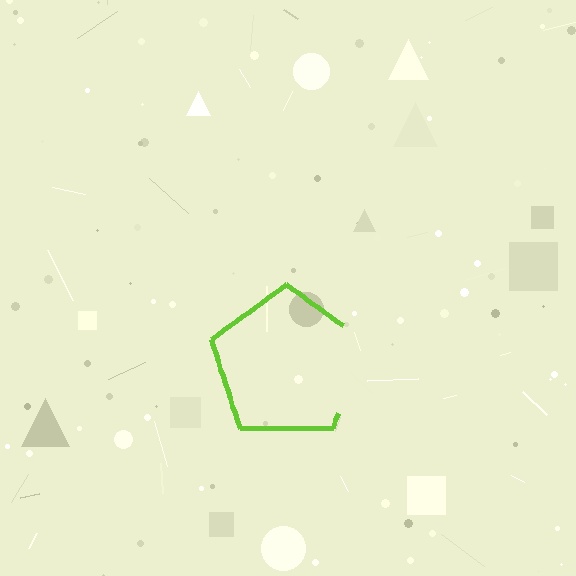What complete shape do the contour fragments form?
The contour fragments form a pentagon.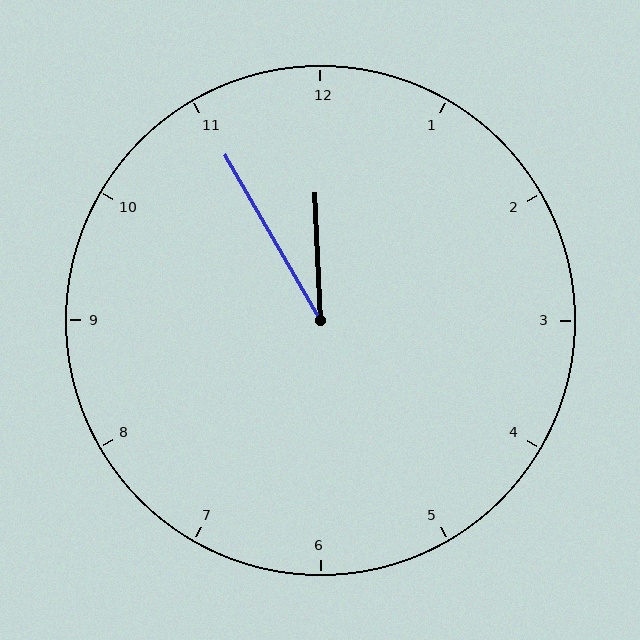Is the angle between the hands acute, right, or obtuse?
It is acute.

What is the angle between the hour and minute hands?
Approximately 28 degrees.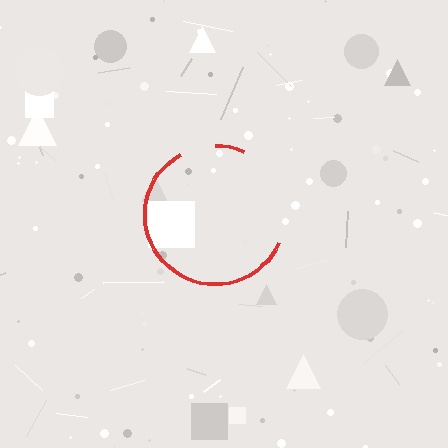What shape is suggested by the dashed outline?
The dashed outline suggests a circle.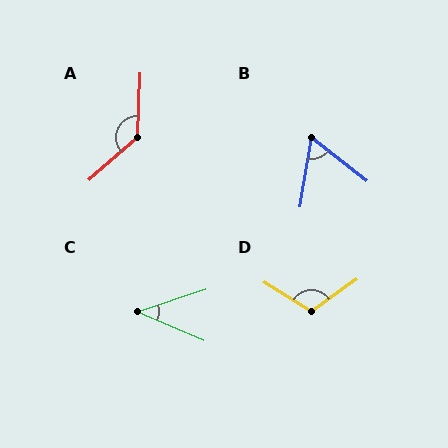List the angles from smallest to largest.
C (42°), B (62°), D (113°), A (133°).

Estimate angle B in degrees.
Approximately 62 degrees.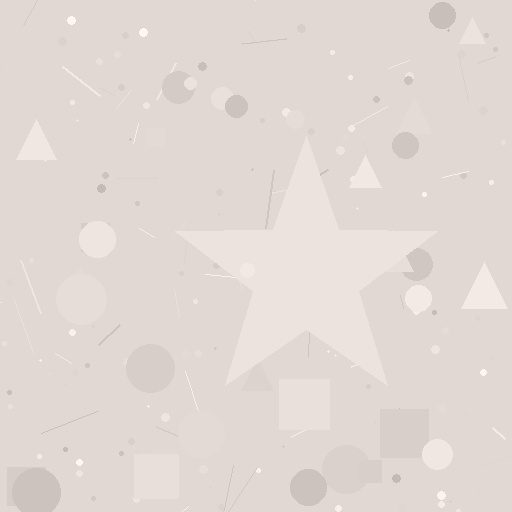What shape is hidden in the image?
A star is hidden in the image.